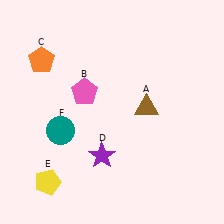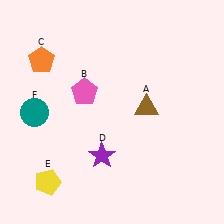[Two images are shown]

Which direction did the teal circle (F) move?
The teal circle (F) moved left.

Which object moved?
The teal circle (F) moved left.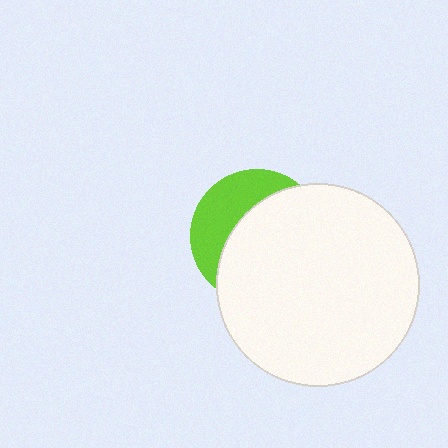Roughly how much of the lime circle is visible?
A small part of it is visible (roughly 35%).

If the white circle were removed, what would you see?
You would see the complete lime circle.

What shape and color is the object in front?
The object in front is a white circle.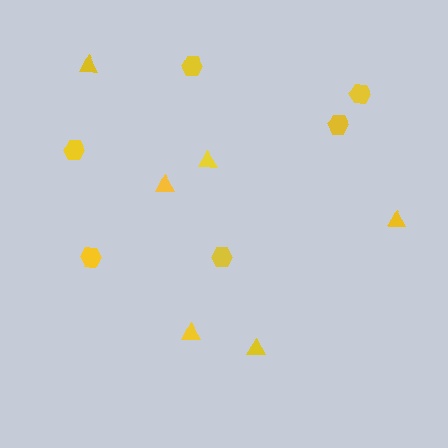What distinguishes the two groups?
There are 2 groups: one group of hexagons (6) and one group of triangles (6).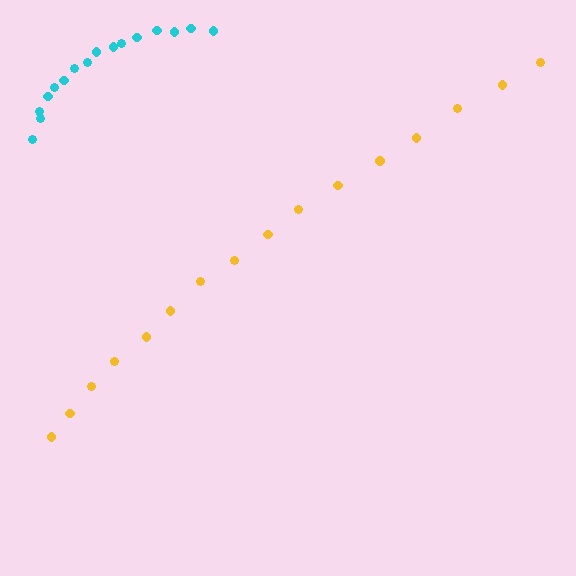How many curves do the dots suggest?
There are 2 distinct paths.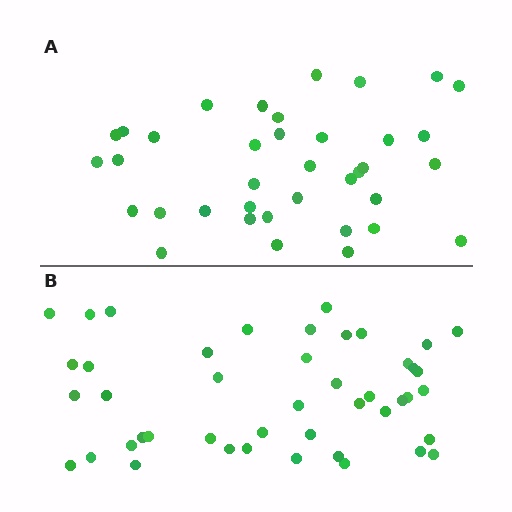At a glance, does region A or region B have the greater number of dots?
Region B (the bottom region) has more dots.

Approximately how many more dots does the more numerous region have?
Region B has roughly 8 or so more dots than region A.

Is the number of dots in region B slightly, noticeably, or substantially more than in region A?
Region B has only slightly more — the two regions are fairly close. The ratio is roughly 1.2 to 1.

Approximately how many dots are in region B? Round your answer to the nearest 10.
About 40 dots. (The exact count is 45, which rounds to 40.)